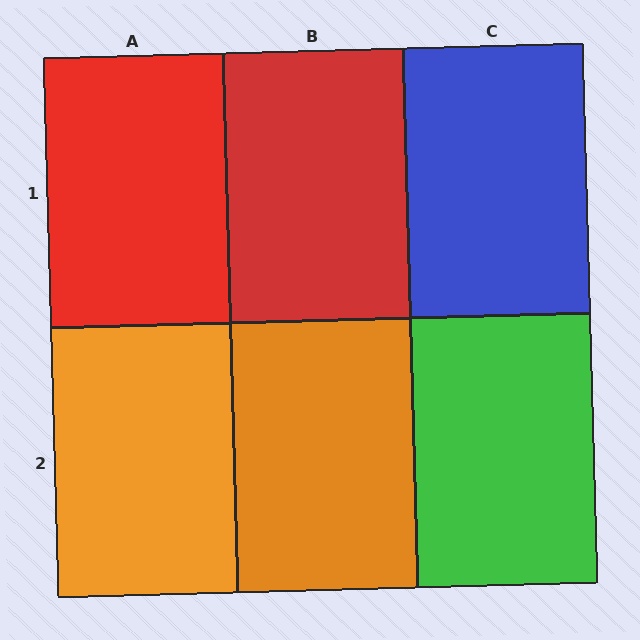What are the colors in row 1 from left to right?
Red, red, blue.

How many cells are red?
2 cells are red.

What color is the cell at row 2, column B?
Orange.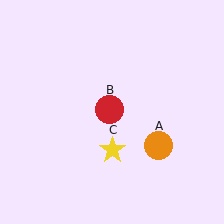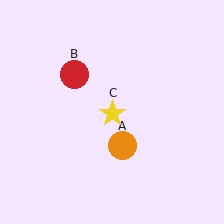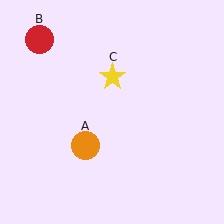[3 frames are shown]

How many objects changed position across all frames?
3 objects changed position: orange circle (object A), red circle (object B), yellow star (object C).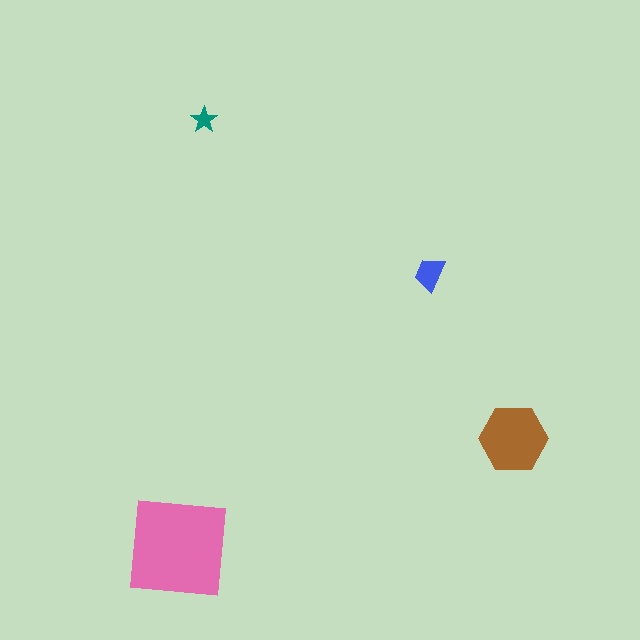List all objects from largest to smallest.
The pink square, the brown hexagon, the blue trapezoid, the teal star.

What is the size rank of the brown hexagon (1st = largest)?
2nd.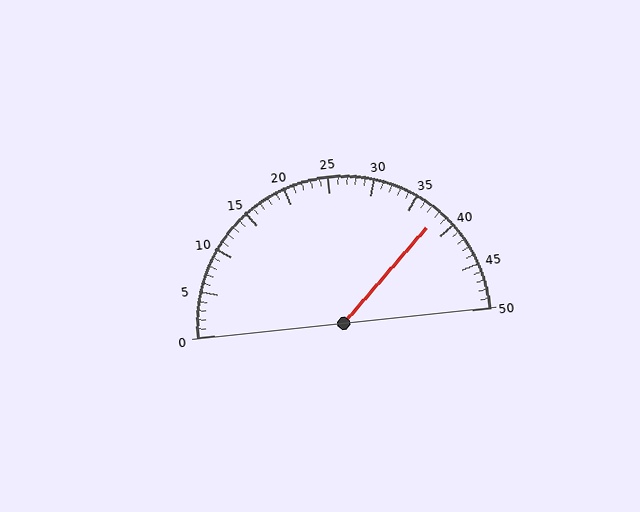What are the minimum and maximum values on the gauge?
The gauge ranges from 0 to 50.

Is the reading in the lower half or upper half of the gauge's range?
The reading is in the upper half of the range (0 to 50).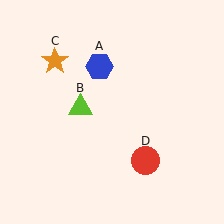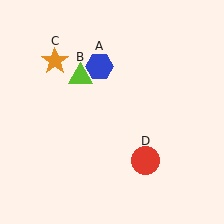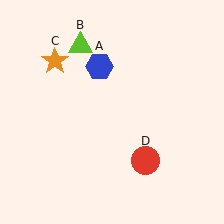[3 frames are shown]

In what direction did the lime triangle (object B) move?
The lime triangle (object B) moved up.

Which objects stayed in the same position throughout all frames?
Blue hexagon (object A) and orange star (object C) and red circle (object D) remained stationary.